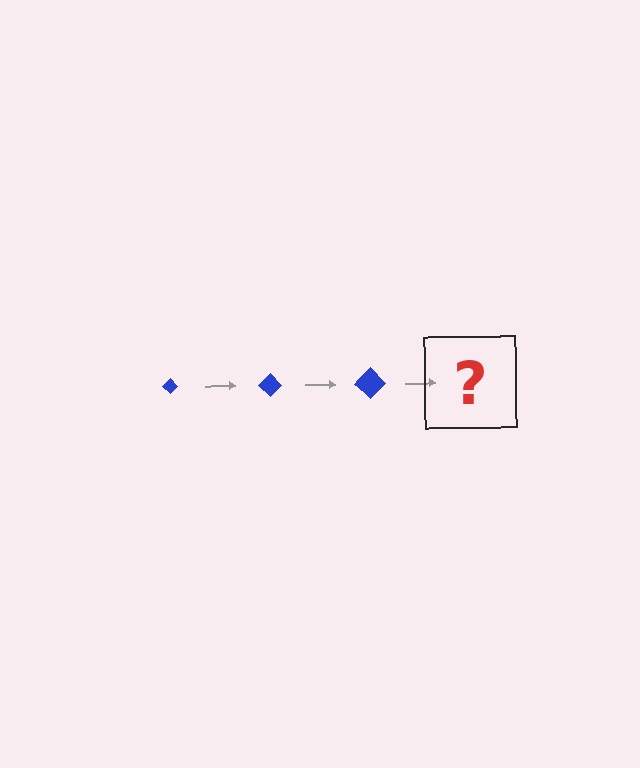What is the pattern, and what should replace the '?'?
The pattern is that the diamond gets progressively larger each step. The '?' should be a blue diamond, larger than the previous one.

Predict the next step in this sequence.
The next step is a blue diamond, larger than the previous one.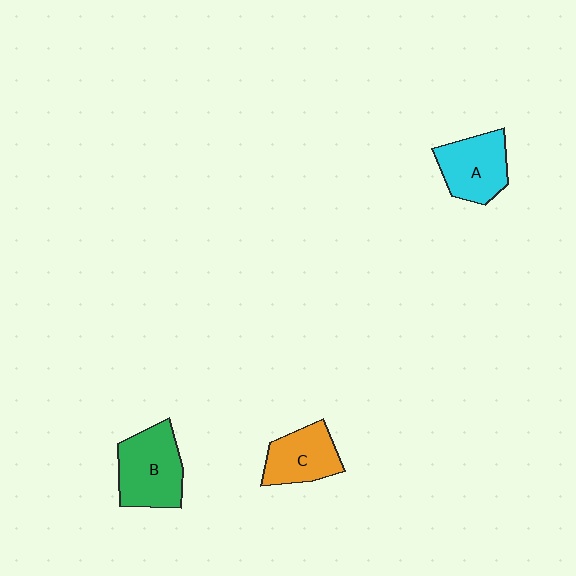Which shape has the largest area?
Shape B (green).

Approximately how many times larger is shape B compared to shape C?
Approximately 1.3 times.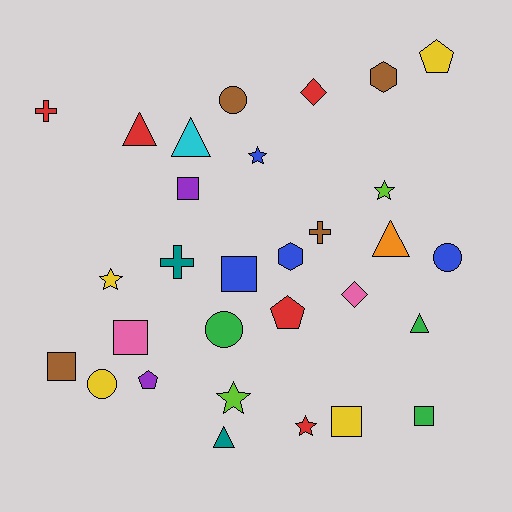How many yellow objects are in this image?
There are 4 yellow objects.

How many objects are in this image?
There are 30 objects.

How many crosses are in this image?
There are 3 crosses.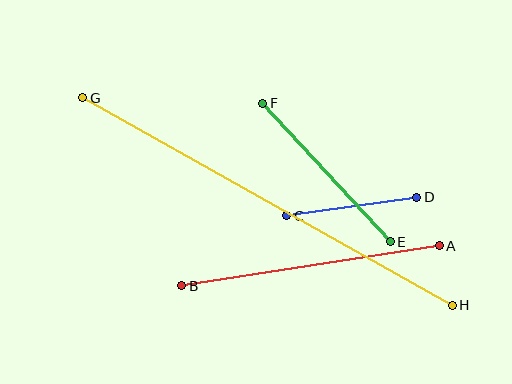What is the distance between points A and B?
The distance is approximately 261 pixels.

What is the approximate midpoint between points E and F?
The midpoint is at approximately (326, 173) pixels.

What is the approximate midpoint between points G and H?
The midpoint is at approximately (267, 202) pixels.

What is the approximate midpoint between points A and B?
The midpoint is at approximately (310, 266) pixels.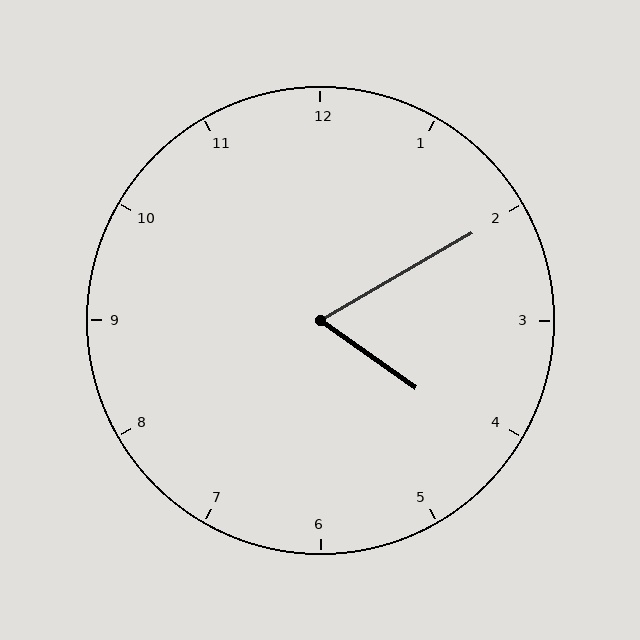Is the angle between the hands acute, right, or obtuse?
It is acute.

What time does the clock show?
4:10.